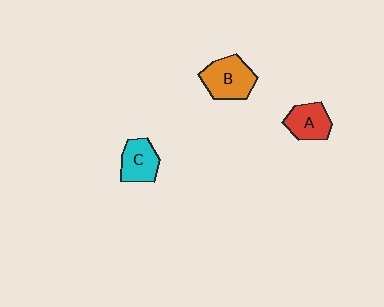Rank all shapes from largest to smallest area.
From largest to smallest: B (orange), C (cyan), A (red).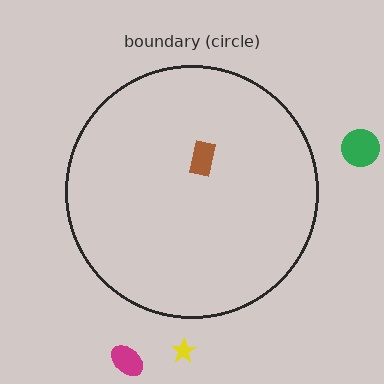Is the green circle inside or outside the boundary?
Outside.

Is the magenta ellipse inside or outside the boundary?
Outside.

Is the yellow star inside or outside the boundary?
Outside.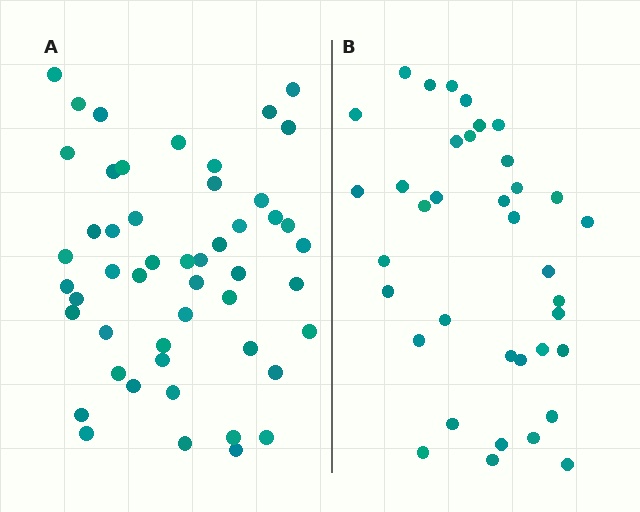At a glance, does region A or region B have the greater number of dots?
Region A (the left region) has more dots.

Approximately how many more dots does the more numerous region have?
Region A has approximately 15 more dots than region B.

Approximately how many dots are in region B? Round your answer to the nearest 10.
About 40 dots. (The exact count is 37, which rounds to 40.)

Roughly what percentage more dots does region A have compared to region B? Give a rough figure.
About 35% more.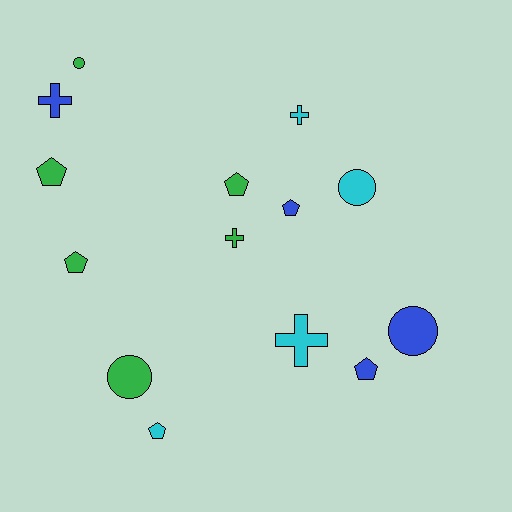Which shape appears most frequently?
Pentagon, with 6 objects.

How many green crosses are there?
There is 1 green cross.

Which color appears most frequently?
Green, with 6 objects.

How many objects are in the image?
There are 14 objects.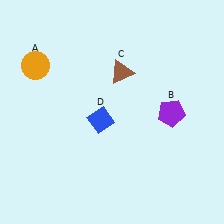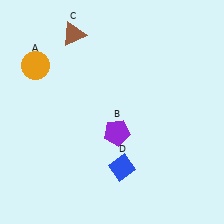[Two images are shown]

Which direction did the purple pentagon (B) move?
The purple pentagon (B) moved left.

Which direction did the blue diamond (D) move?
The blue diamond (D) moved down.